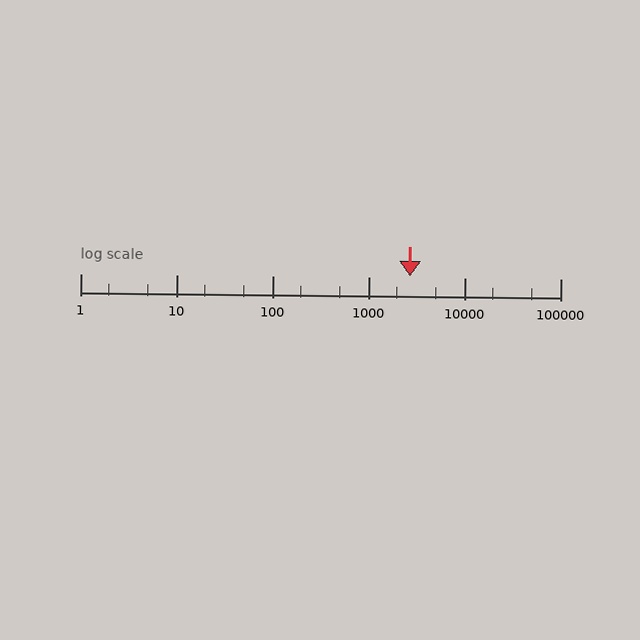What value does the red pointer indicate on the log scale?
The pointer indicates approximately 2700.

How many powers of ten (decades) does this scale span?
The scale spans 5 decades, from 1 to 100000.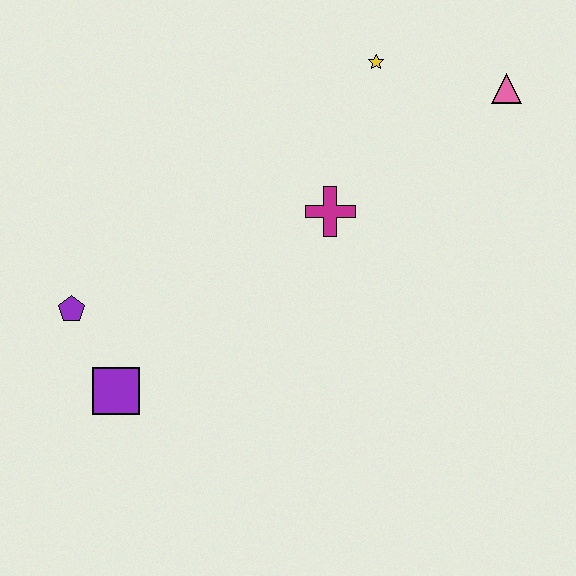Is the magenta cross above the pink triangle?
No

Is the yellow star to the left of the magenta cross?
No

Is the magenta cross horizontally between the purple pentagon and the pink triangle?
Yes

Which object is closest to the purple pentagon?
The purple square is closest to the purple pentagon.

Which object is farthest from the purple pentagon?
The pink triangle is farthest from the purple pentagon.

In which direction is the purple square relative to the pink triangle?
The purple square is to the left of the pink triangle.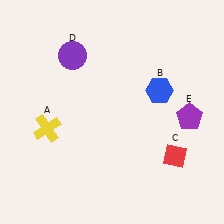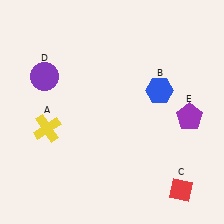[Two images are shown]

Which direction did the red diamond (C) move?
The red diamond (C) moved down.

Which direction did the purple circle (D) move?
The purple circle (D) moved left.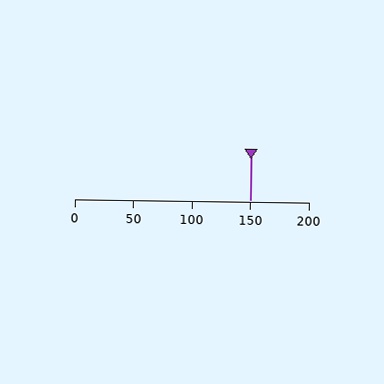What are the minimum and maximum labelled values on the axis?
The axis runs from 0 to 200.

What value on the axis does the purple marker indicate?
The marker indicates approximately 150.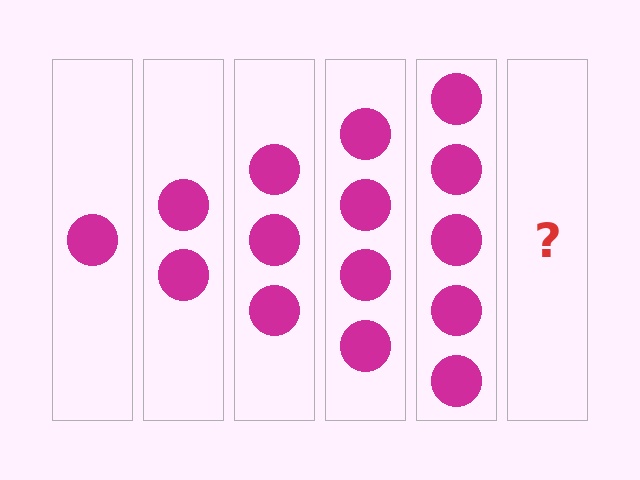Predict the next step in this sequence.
The next step is 6 circles.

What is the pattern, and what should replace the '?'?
The pattern is that each step adds one more circle. The '?' should be 6 circles.